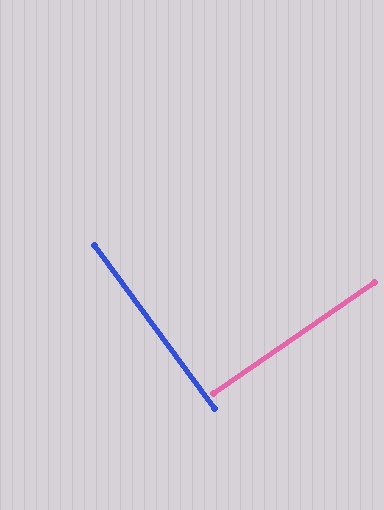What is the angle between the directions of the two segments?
Approximately 88 degrees.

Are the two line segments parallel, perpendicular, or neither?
Perpendicular — they meet at approximately 88°.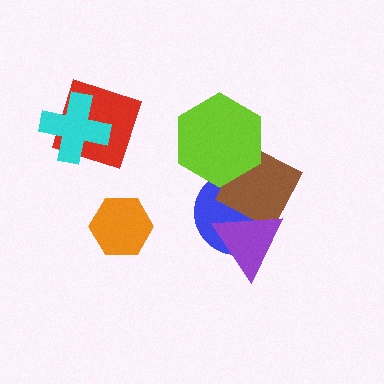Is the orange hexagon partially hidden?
No, no other shape covers it.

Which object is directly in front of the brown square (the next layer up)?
The purple triangle is directly in front of the brown square.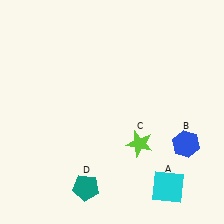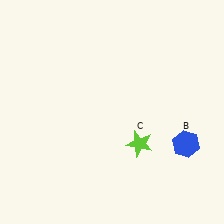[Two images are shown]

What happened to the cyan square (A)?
The cyan square (A) was removed in Image 2. It was in the bottom-right area of Image 1.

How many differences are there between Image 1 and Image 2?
There are 2 differences between the two images.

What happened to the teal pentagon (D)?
The teal pentagon (D) was removed in Image 2. It was in the bottom-left area of Image 1.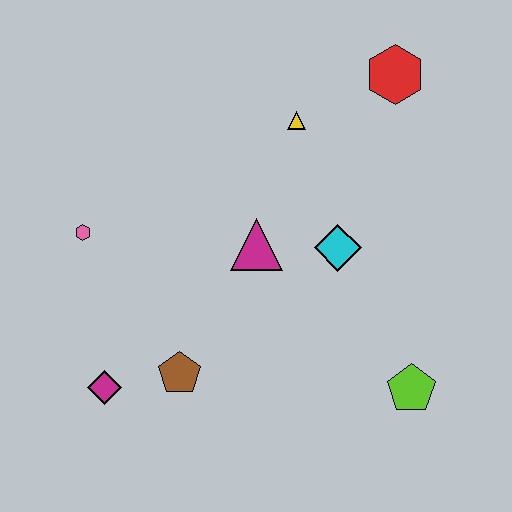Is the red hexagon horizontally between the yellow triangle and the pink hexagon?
No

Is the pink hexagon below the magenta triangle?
No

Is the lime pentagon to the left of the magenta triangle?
No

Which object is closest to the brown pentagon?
The magenta diamond is closest to the brown pentagon.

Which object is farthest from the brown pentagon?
The red hexagon is farthest from the brown pentagon.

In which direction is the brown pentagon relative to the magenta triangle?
The brown pentagon is below the magenta triangle.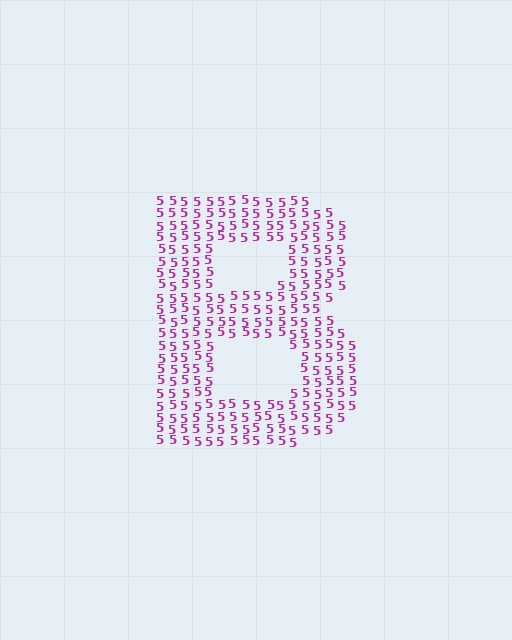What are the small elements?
The small elements are digit 5's.